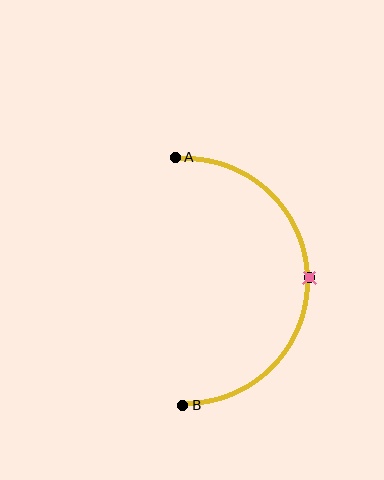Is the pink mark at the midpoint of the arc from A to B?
Yes. The pink mark lies on the arc at equal arc-length from both A and B — it is the arc midpoint.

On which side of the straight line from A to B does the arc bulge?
The arc bulges to the right of the straight line connecting A and B.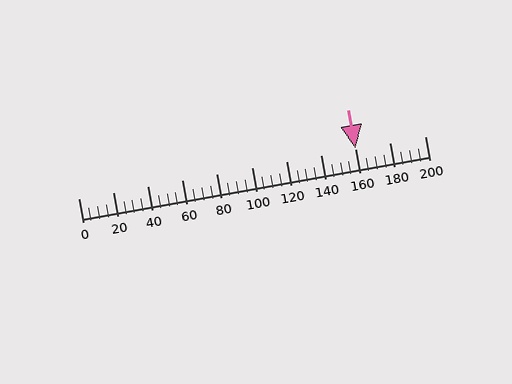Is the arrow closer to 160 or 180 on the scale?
The arrow is closer to 160.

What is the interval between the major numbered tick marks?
The major tick marks are spaced 20 units apart.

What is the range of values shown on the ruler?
The ruler shows values from 0 to 200.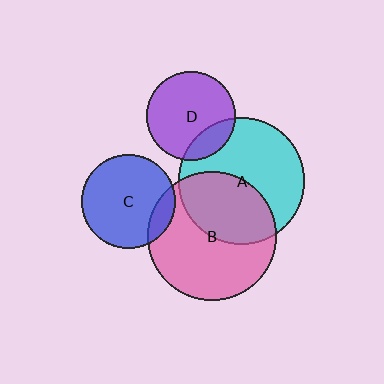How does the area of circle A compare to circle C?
Approximately 1.8 times.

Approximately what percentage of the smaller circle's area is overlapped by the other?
Approximately 40%.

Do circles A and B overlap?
Yes.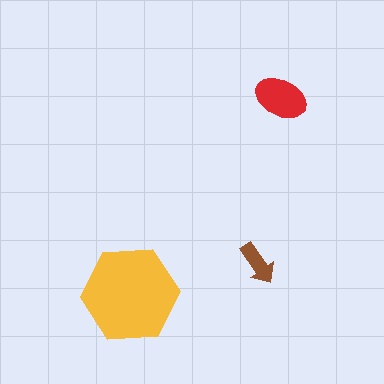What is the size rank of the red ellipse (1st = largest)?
2nd.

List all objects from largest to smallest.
The yellow hexagon, the red ellipse, the brown arrow.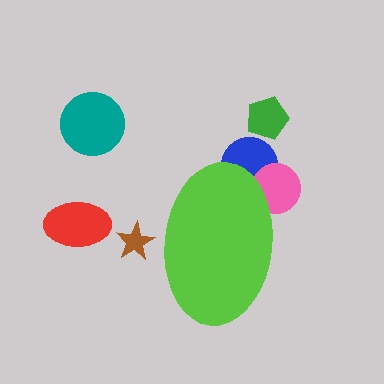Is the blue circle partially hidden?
Yes, the blue circle is partially hidden behind the lime ellipse.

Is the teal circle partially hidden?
No, the teal circle is fully visible.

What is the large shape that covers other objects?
A lime ellipse.